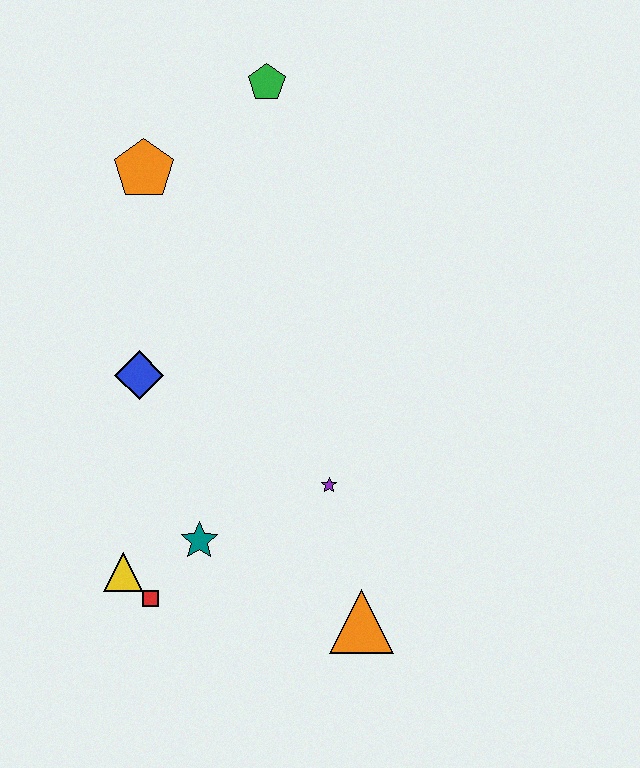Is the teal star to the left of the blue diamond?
No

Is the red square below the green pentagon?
Yes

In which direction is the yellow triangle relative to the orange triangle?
The yellow triangle is to the left of the orange triangle.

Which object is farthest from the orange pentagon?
The orange triangle is farthest from the orange pentagon.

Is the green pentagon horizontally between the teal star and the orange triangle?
Yes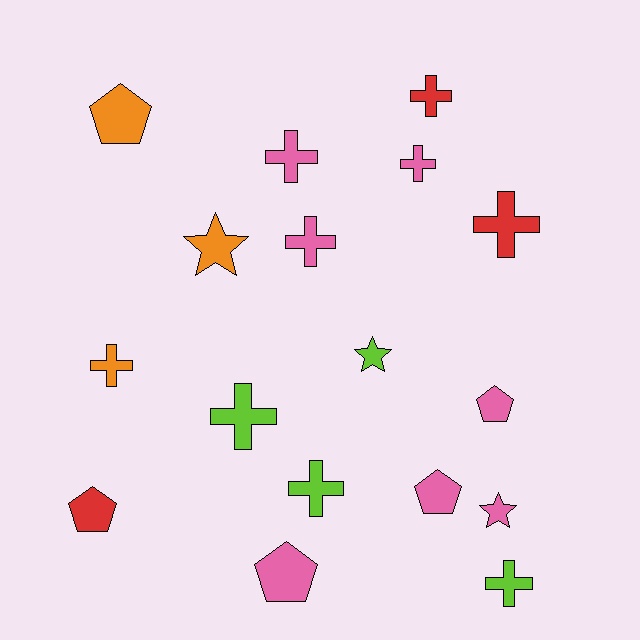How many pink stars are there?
There is 1 pink star.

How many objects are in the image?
There are 17 objects.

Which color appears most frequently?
Pink, with 7 objects.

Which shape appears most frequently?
Cross, with 9 objects.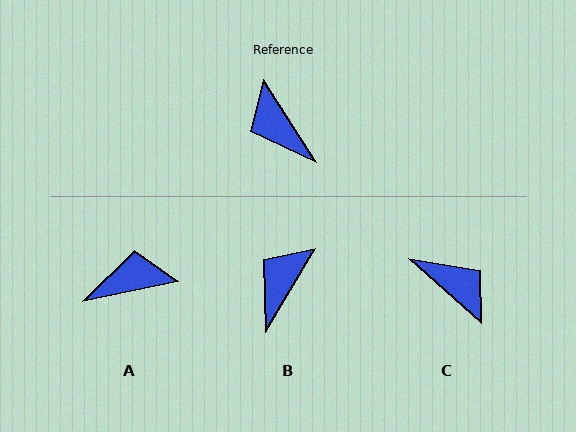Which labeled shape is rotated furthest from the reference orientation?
C, about 164 degrees away.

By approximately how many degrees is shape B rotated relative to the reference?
Approximately 63 degrees clockwise.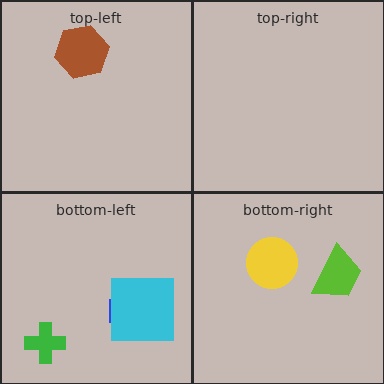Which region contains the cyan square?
The bottom-left region.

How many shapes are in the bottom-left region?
3.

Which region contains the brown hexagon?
The top-left region.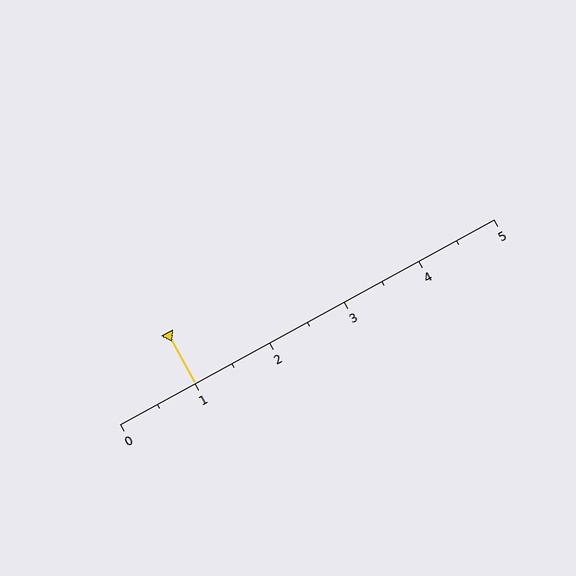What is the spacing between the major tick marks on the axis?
The major ticks are spaced 1 apart.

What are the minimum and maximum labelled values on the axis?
The axis runs from 0 to 5.